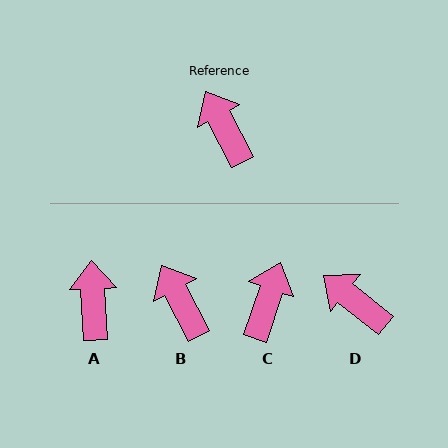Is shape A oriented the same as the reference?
No, it is off by about 25 degrees.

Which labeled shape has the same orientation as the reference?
B.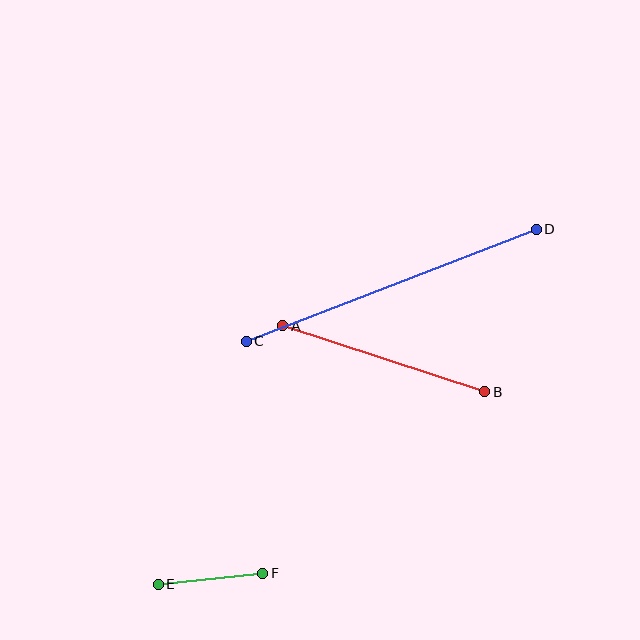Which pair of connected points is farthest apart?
Points C and D are farthest apart.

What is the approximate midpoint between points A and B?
The midpoint is at approximately (384, 359) pixels.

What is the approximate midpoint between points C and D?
The midpoint is at approximately (391, 285) pixels.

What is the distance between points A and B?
The distance is approximately 213 pixels.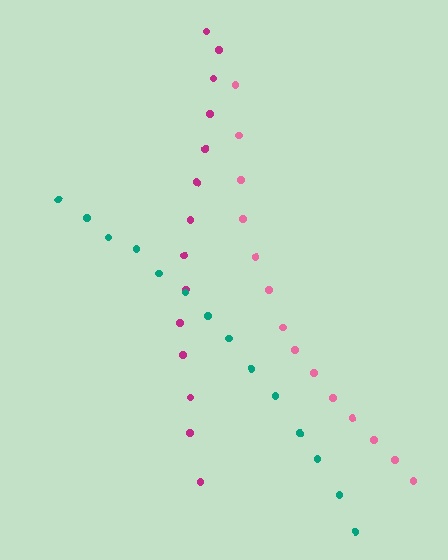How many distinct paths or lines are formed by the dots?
There are 3 distinct paths.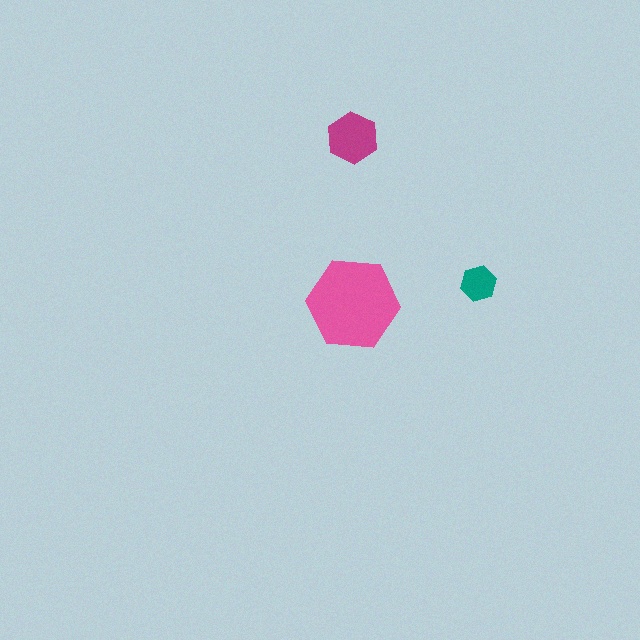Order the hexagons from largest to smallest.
the pink one, the magenta one, the teal one.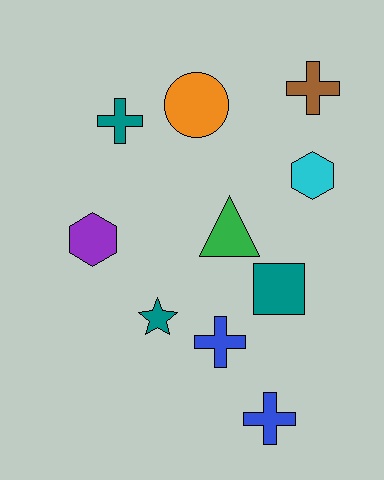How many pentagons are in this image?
There are no pentagons.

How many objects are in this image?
There are 10 objects.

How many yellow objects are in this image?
There are no yellow objects.